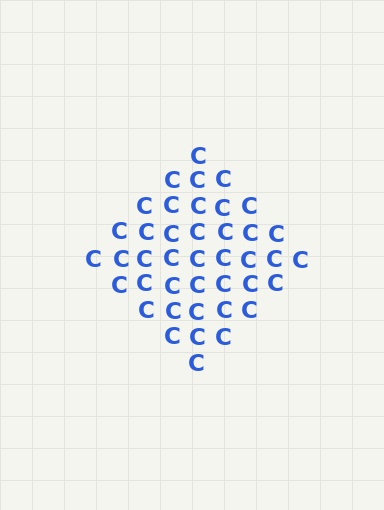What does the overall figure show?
The overall figure shows a diamond.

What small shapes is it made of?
It is made of small letter C's.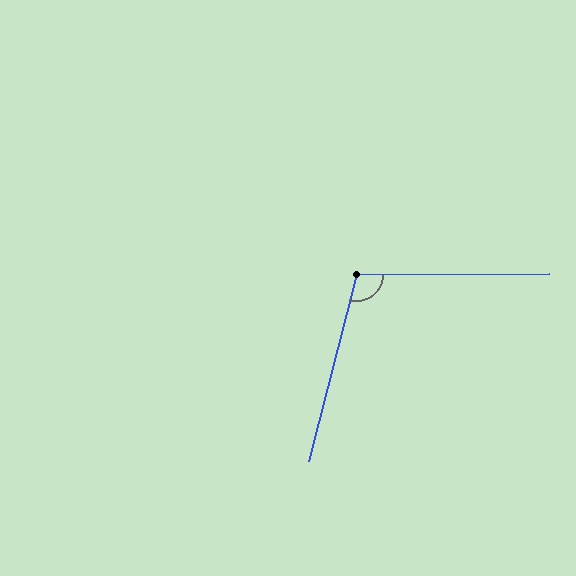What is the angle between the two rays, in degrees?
Approximately 105 degrees.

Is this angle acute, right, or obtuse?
It is obtuse.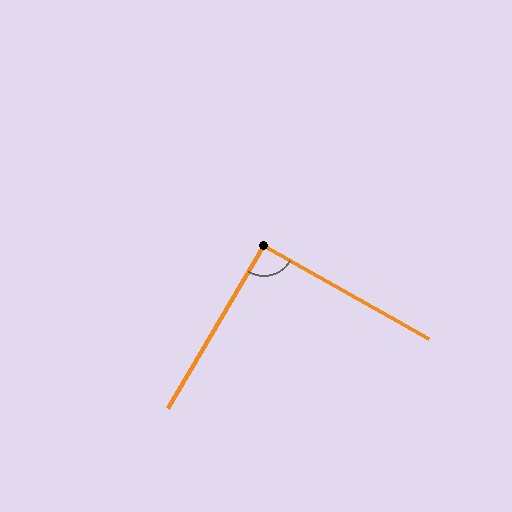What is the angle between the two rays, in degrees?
Approximately 91 degrees.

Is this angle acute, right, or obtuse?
It is approximately a right angle.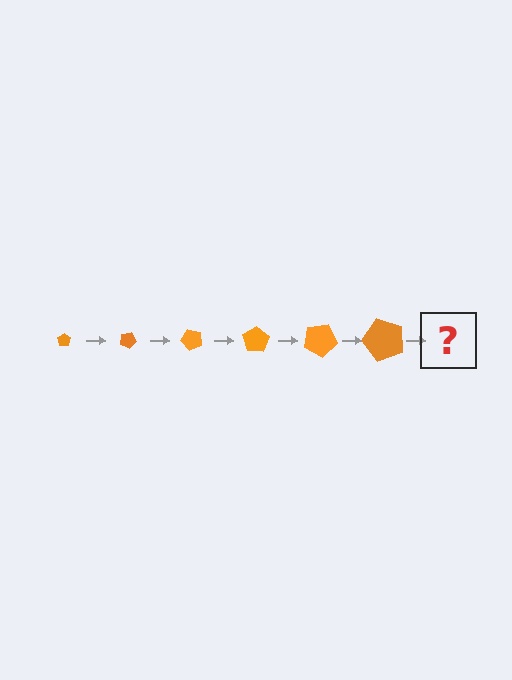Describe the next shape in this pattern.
It should be a pentagon, larger than the previous one and rotated 150 degrees from the start.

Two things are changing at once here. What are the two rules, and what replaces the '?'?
The two rules are that the pentagon grows larger each step and it rotates 25 degrees each step. The '?' should be a pentagon, larger than the previous one and rotated 150 degrees from the start.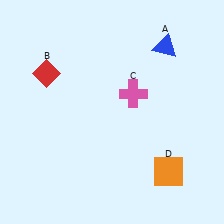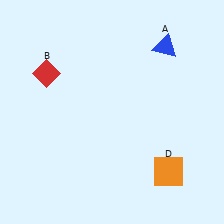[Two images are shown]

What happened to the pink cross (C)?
The pink cross (C) was removed in Image 2. It was in the top-right area of Image 1.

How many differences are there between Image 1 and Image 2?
There is 1 difference between the two images.